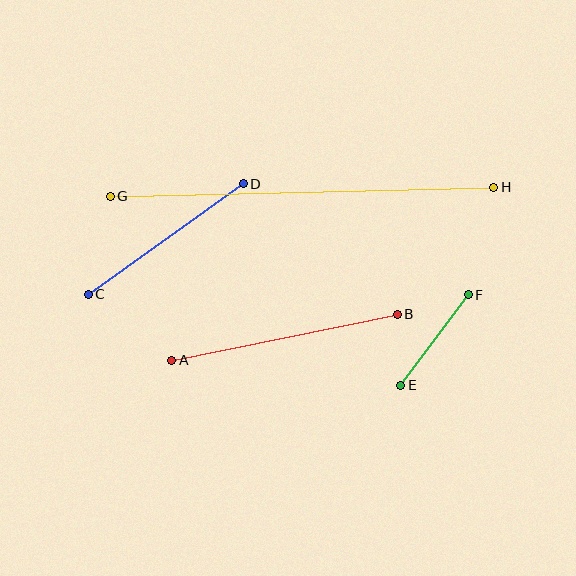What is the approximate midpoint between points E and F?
The midpoint is at approximately (434, 340) pixels.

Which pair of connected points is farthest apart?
Points G and H are farthest apart.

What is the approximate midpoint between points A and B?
The midpoint is at approximately (284, 337) pixels.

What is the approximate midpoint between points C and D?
The midpoint is at approximately (166, 239) pixels.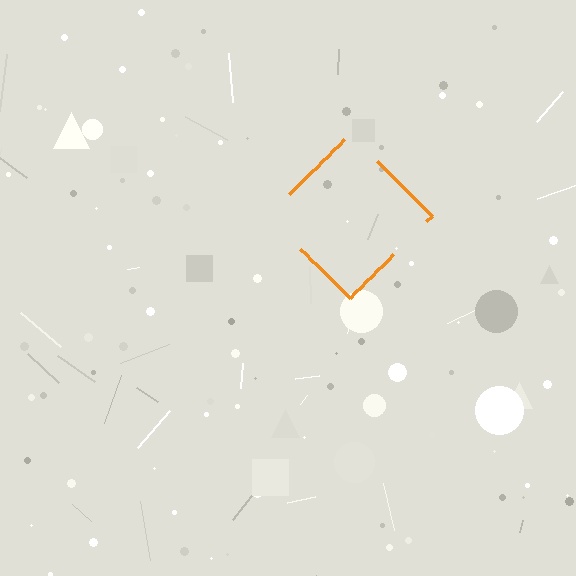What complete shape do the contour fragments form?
The contour fragments form a diamond.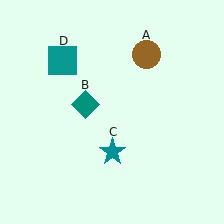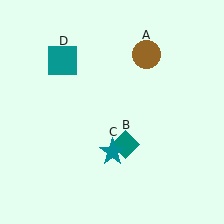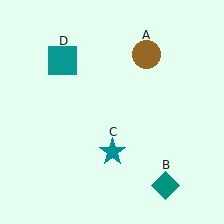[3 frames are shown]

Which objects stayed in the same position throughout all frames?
Brown circle (object A) and teal star (object C) and teal square (object D) remained stationary.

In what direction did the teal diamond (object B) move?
The teal diamond (object B) moved down and to the right.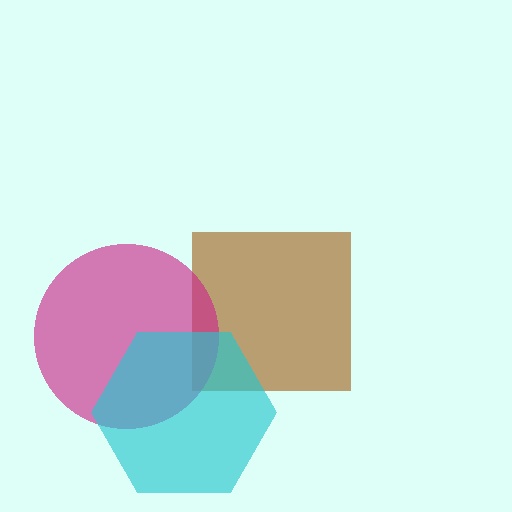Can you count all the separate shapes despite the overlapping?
Yes, there are 3 separate shapes.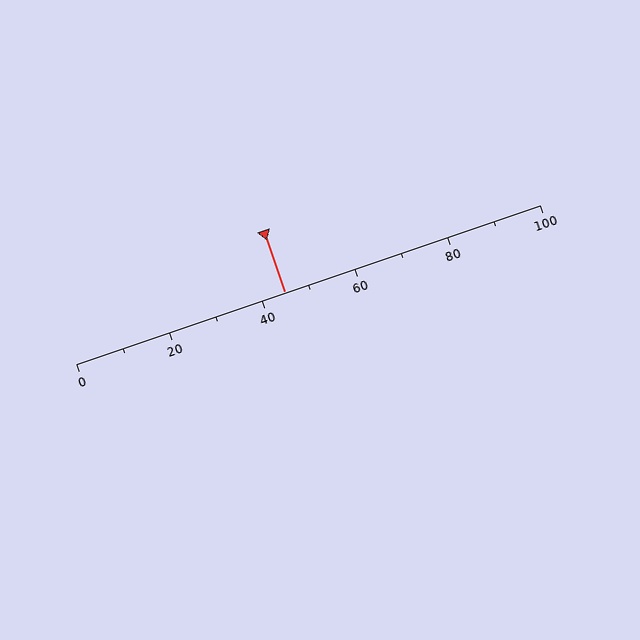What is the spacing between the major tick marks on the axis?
The major ticks are spaced 20 apart.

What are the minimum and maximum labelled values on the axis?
The axis runs from 0 to 100.